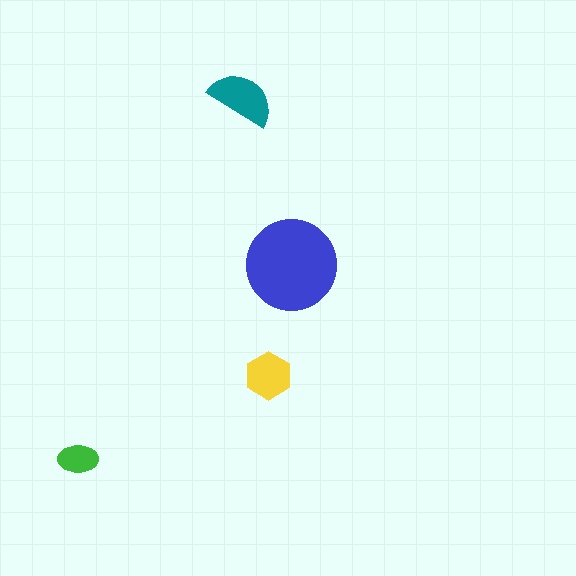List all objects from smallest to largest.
The green ellipse, the yellow hexagon, the teal semicircle, the blue circle.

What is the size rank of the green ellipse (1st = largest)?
4th.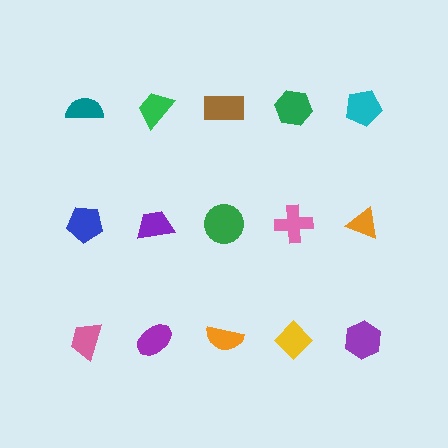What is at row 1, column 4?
A green hexagon.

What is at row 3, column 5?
A purple hexagon.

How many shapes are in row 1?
5 shapes.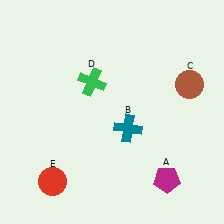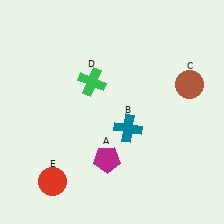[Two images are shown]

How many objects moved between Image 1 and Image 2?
1 object moved between the two images.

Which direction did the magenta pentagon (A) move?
The magenta pentagon (A) moved left.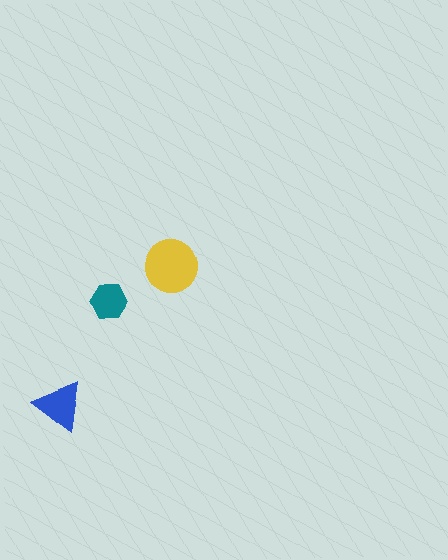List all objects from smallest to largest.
The teal hexagon, the blue triangle, the yellow circle.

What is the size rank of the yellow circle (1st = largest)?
1st.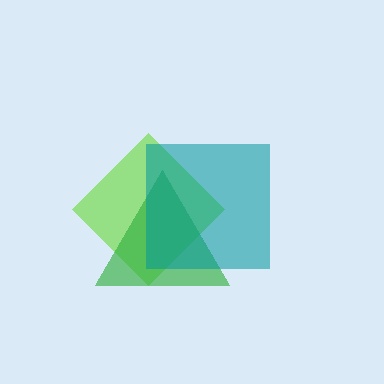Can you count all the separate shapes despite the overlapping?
Yes, there are 3 separate shapes.